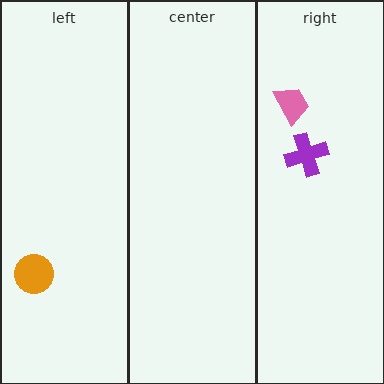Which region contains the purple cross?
The right region.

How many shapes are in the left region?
1.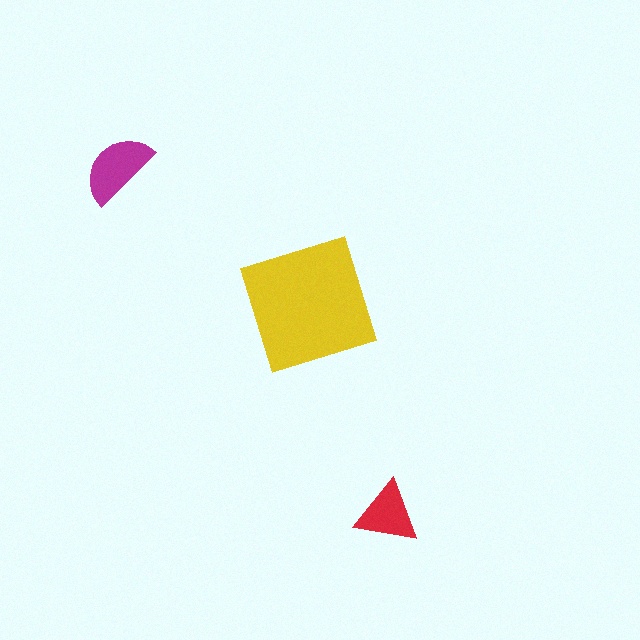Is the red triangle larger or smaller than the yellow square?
Smaller.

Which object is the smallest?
The red triangle.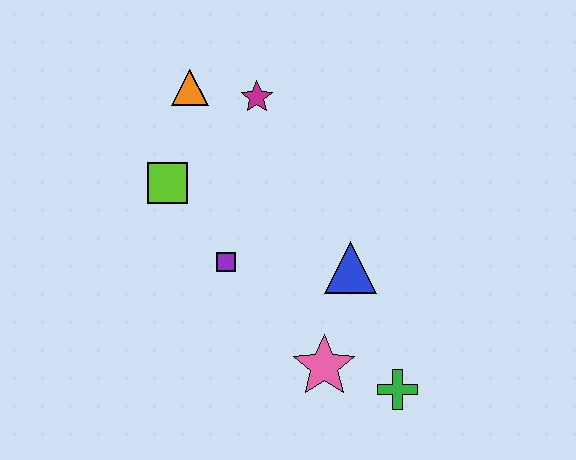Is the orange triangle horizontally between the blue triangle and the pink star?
No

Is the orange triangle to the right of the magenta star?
No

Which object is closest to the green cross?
The pink star is closest to the green cross.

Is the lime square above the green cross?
Yes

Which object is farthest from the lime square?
The green cross is farthest from the lime square.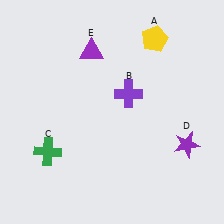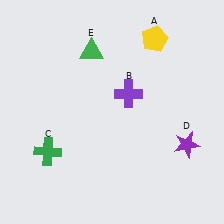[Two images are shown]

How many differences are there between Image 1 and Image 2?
There is 1 difference between the two images.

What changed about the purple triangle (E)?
In Image 1, E is purple. In Image 2, it changed to green.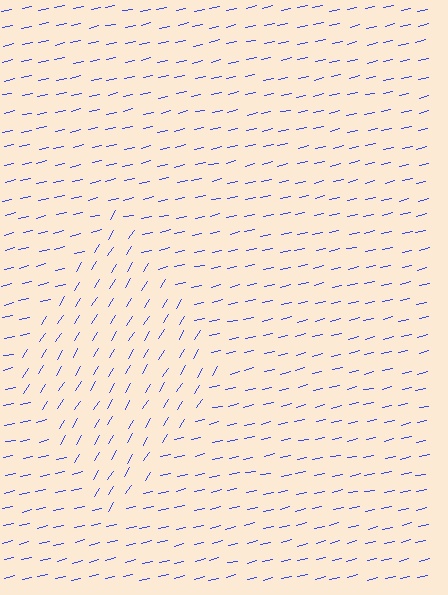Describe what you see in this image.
The image is filled with small blue line segments. A diamond region in the image has lines oriented differently from the surrounding lines, creating a visible texture boundary.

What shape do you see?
I see a diamond.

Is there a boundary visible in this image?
Yes, there is a texture boundary formed by a change in line orientation.